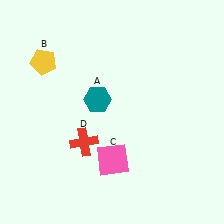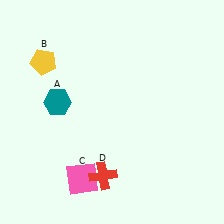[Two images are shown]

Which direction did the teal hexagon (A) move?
The teal hexagon (A) moved left.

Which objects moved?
The objects that moved are: the teal hexagon (A), the pink square (C), the red cross (D).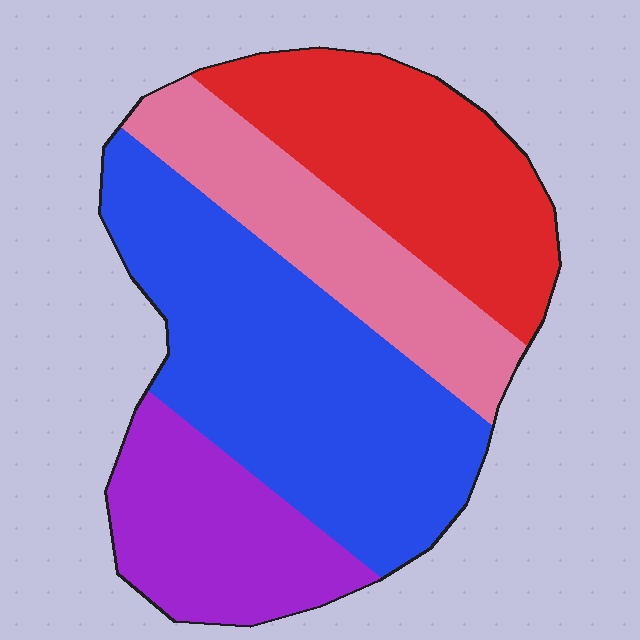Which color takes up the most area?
Blue, at roughly 40%.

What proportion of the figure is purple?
Purple takes up less than a quarter of the figure.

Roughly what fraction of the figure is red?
Red covers about 25% of the figure.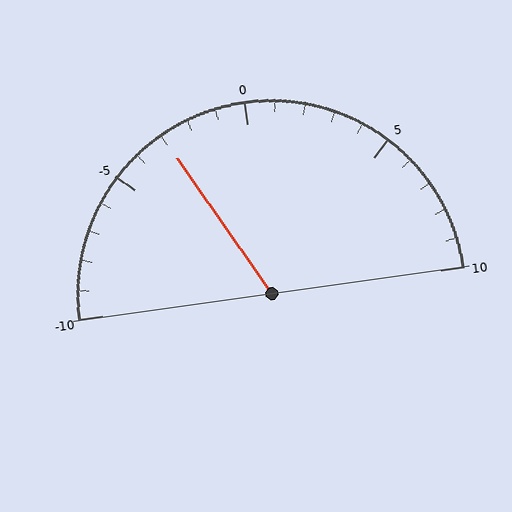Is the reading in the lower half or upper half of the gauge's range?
The reading is in the lower half of the range (-10 to 10).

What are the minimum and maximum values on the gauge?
The gauge ranges from -10 to 10.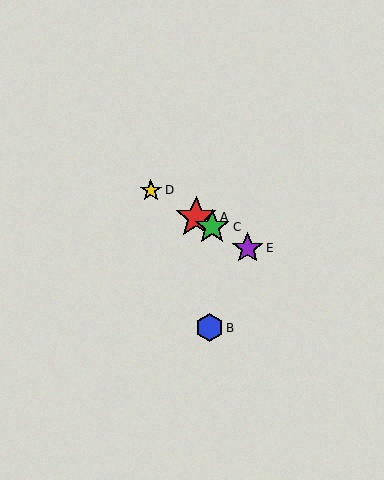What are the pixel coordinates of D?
Object D is at (151, 190).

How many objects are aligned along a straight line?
4 objects (A, C, D, E) are aligned along a straight line.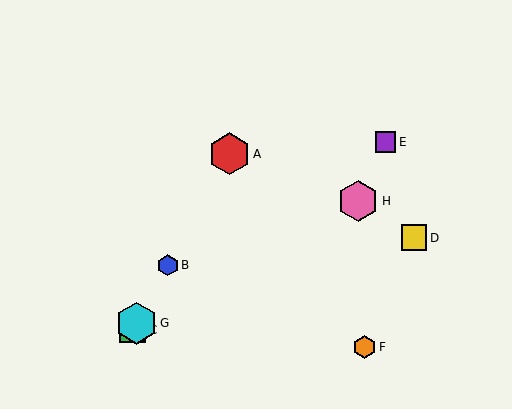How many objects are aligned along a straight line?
4 objects (A, B, C, G) are aligned along a straight line.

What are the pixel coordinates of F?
Object F is at (364, 347).